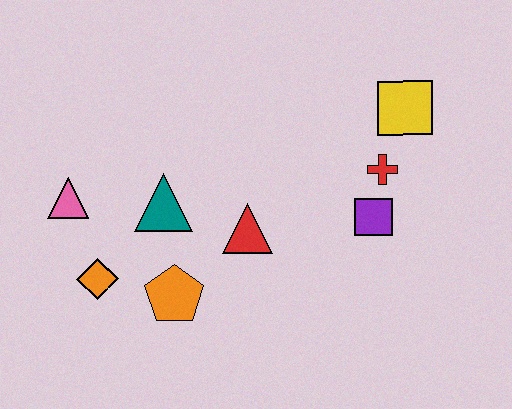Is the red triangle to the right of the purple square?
No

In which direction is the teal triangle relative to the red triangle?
The teal triangle is to the left of the red triangle.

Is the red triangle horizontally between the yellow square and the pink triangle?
Yes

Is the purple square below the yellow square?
Yes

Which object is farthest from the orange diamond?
The yellow square is farthest from the orange diamond.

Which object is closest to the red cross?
The purple square is closest to the red cross.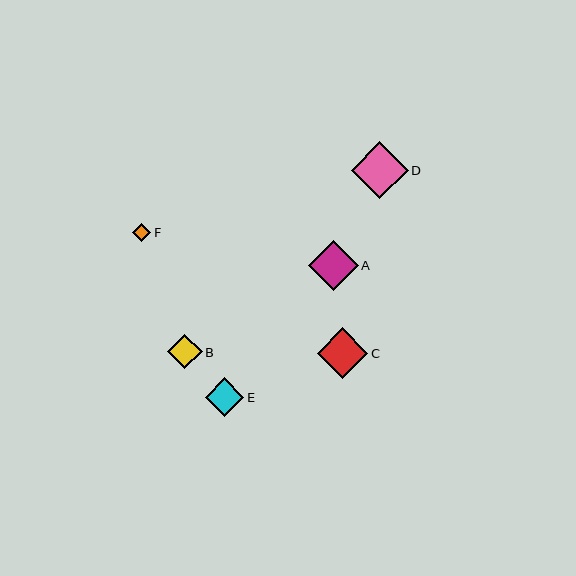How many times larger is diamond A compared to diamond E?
Diamond A is approximately 1.3 times the size of diamond E.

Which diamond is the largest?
Diamond D is the largest with a size of approximately 56 pixels.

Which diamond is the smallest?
Diamond F is the smallest with a size of approximately 18 pixels.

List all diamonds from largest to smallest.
From largest to smallest: D, C, A, E, B, F.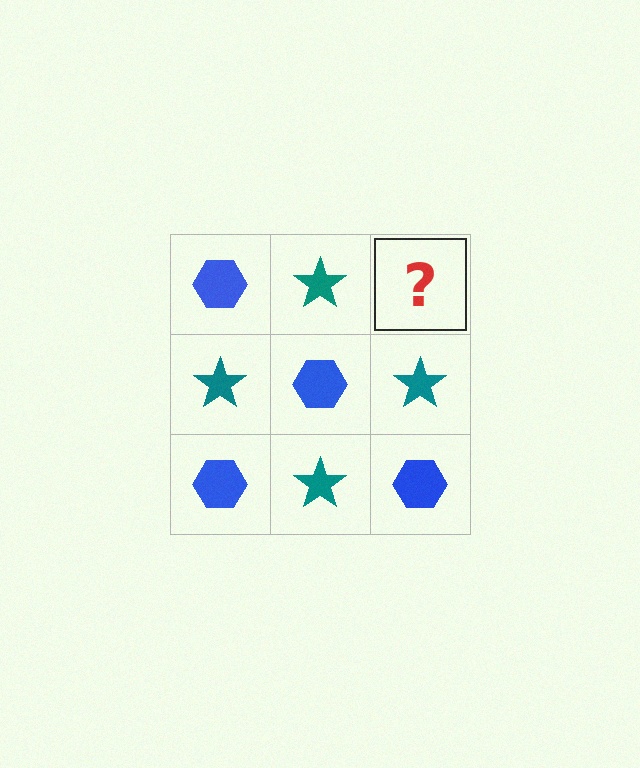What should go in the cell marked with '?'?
The missing cell should contain a blue hexagon.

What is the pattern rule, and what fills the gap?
The rule is that it alternates blue hexagon and teal star in a checkerboard pattern. The gap should be filled with a blue hexagon.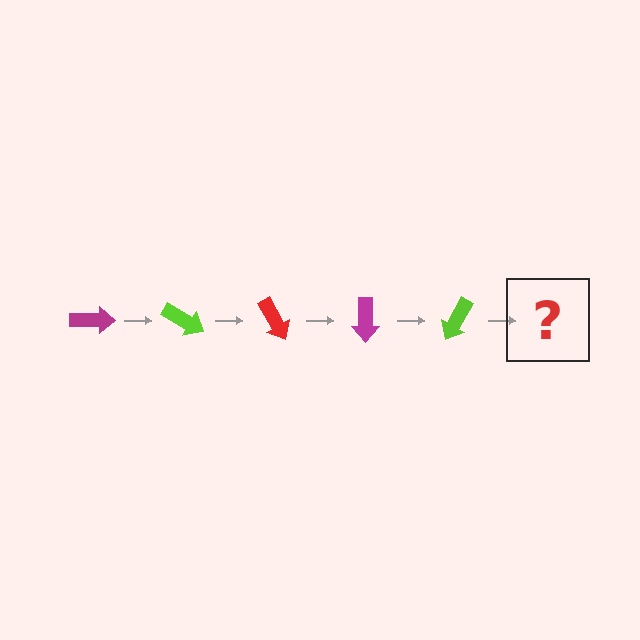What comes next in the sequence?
The next element should be a red arrow, rotated 150 degrees from the start.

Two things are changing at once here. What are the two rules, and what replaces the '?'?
The two rules are that it rotates 30 degrees each step and the color cycles through magenta, lime, and red. The '?' should be a red arrow, rotated 150 degrees from the start.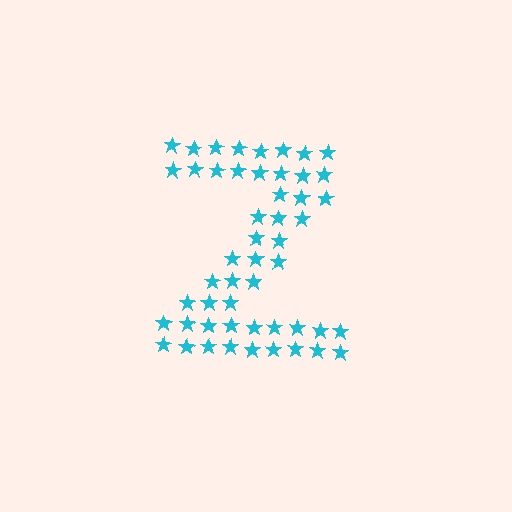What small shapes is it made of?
It is made of small stars.